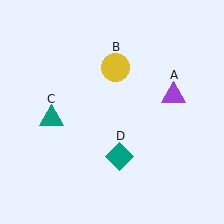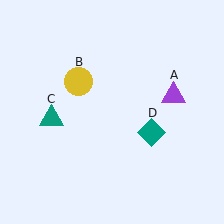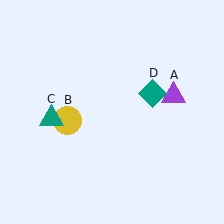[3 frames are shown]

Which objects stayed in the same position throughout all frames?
Purple triangle (object A) and teal triangle (object C) remained stationary.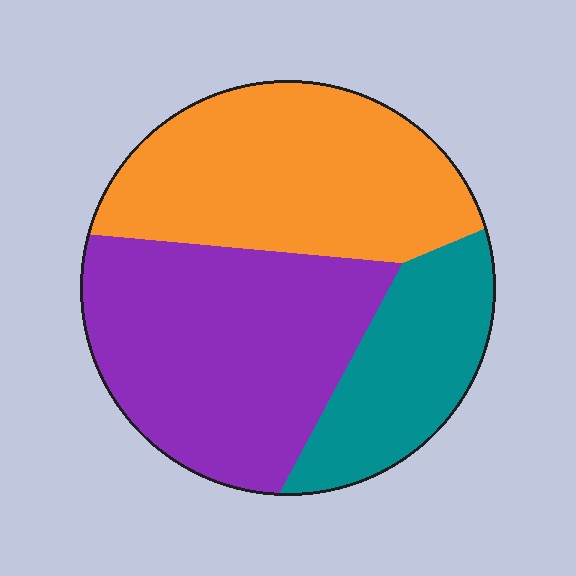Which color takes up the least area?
Teal, at roughly 20%.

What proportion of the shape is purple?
Purple covers around 40% of the shape.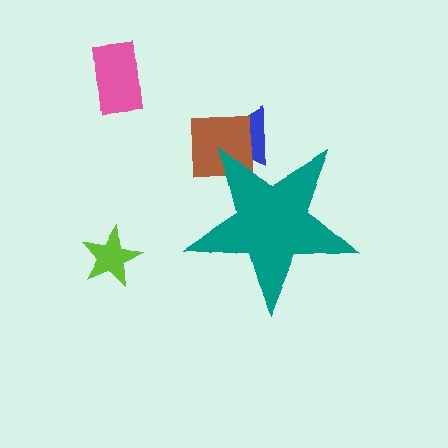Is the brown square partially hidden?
Yes, the brown square is partially hidden behind the teal star.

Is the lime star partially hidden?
No, the lime star is fully visible.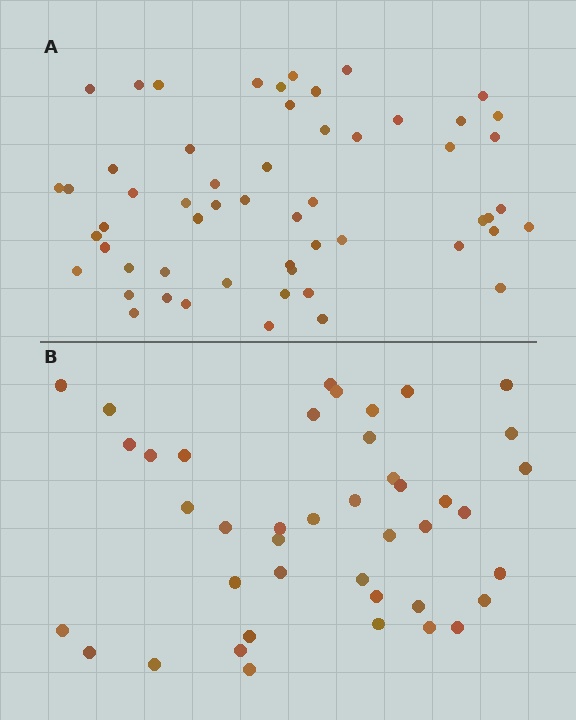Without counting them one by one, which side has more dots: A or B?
Region A (the top region) has more dots.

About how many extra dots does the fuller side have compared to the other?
Region A has approximately 15 more dots than region B.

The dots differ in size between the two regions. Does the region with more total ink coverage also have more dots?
No. Region B has more total ink coverage because its dots are larger, but region A actually contains more individual dots. Total area can be misleading — the number of items is what matters here.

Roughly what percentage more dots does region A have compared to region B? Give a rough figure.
About 35% more.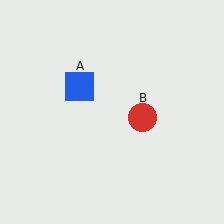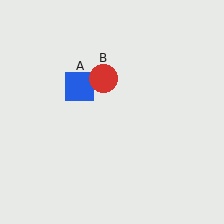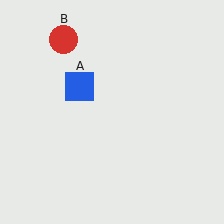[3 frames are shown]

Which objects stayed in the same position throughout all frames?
Blue square (object A) remained stationary.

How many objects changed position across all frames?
1 object changed position: red circle (object B).